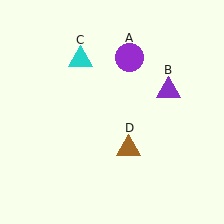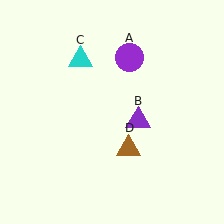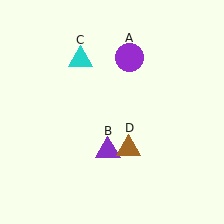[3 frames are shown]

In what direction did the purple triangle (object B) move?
The purple triangle (object B) moved down and to the left.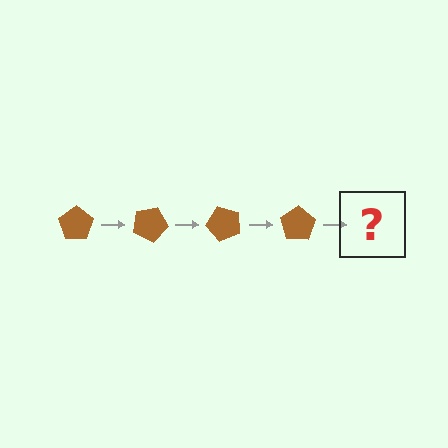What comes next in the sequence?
The next element should be a brown pentagon rotated 100 degrees.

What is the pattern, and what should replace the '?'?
The pattern is that the pentagon rotates 25 degrees each step. The '?' should be a brown pentagon rotated 100 degrees.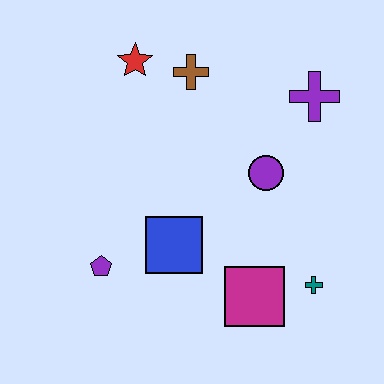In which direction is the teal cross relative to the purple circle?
The teal cross is below the purple circle.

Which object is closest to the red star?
The brown cross is closest to the red star.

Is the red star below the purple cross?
No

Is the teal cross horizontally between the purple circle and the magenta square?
No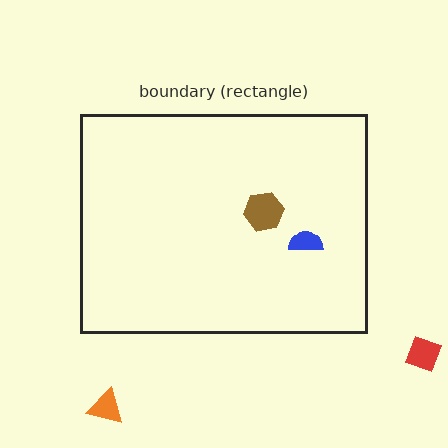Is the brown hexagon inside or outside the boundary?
Inside.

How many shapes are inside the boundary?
2 inside, 2 outside.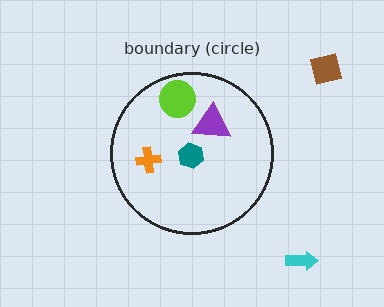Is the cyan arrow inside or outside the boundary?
Outside.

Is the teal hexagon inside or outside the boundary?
Inside.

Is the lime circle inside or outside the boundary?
Inside.